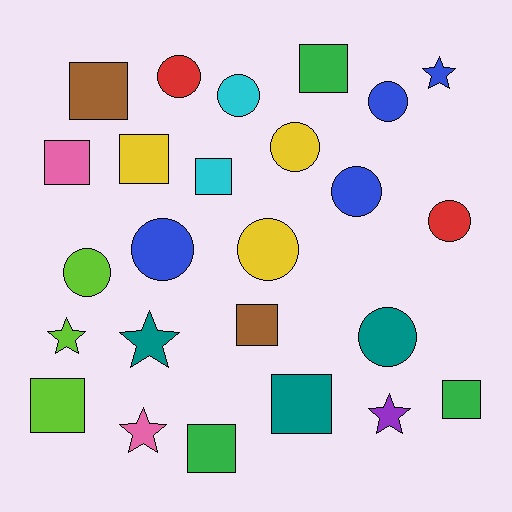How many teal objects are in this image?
There are 3 teal objects.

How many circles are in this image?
There are 10 circles.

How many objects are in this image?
There are 25 objects.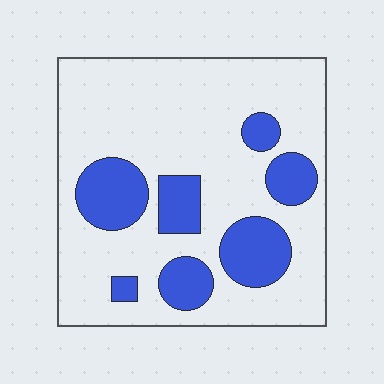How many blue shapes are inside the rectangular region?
7.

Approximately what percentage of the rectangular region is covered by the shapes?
Approximately 25%.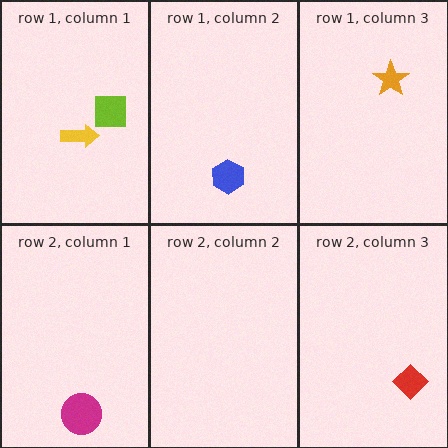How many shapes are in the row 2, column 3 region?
1.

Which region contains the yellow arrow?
The row 1, column 1 region.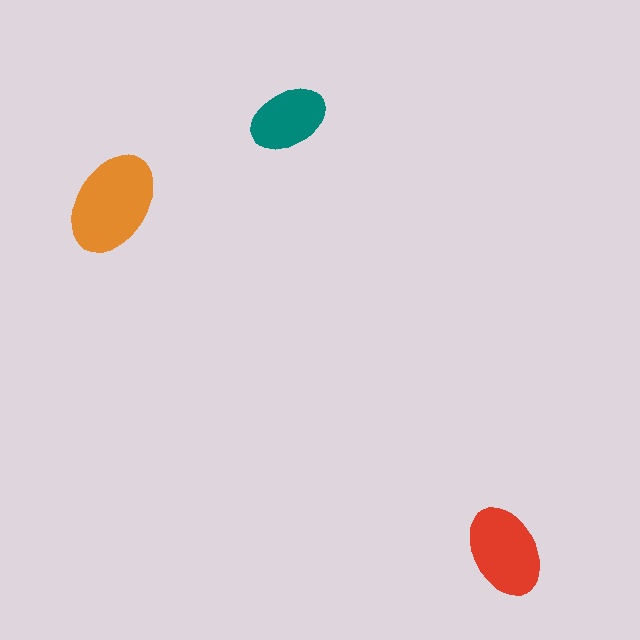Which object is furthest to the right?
The red ellipse is rightmost.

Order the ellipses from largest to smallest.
the orange one, the red one, the teal one.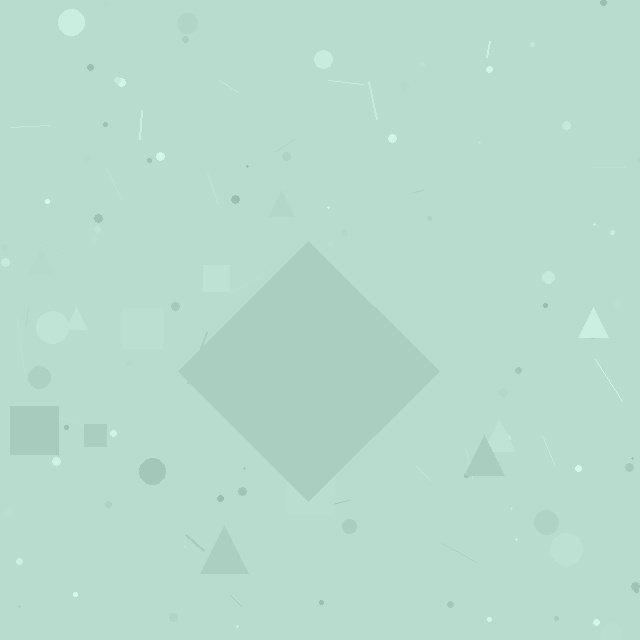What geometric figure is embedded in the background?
A diamond is embedded in the background.